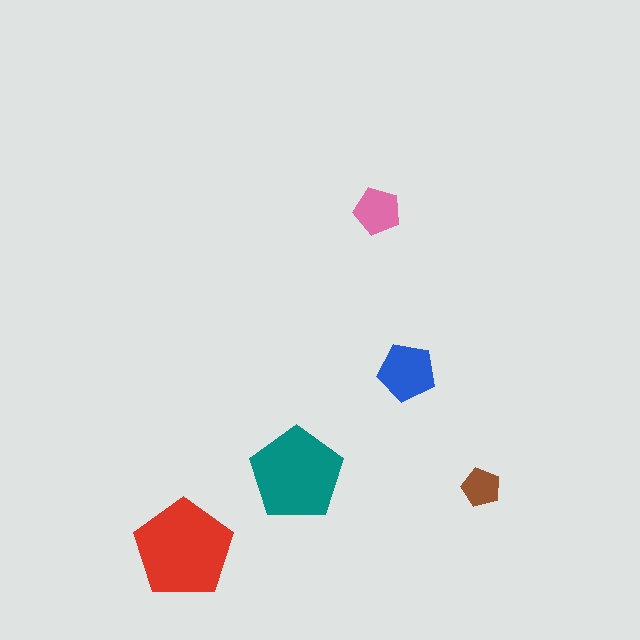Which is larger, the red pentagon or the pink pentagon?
The red one.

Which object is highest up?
The pink pentagon is topmost.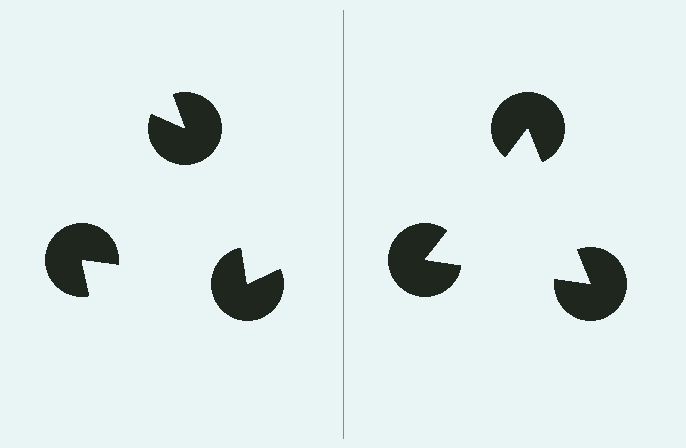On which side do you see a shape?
An illusory triangle appears on the right side. On the left side the wedge cuts are rotated, so no coherent shape forms.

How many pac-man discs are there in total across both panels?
6 — 3 on each side.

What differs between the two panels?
The pac-man discs are positioned identically on both sides; only the wedge orientations differ. On the right they align to a triangle; on the left they are misaligned.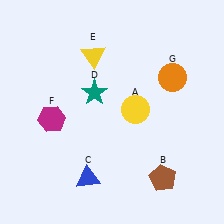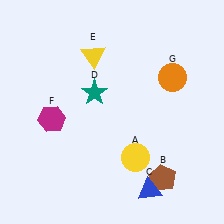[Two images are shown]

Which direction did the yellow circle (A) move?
The yellow circle (A) moved down.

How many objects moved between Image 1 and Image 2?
2 objects moved between the two images.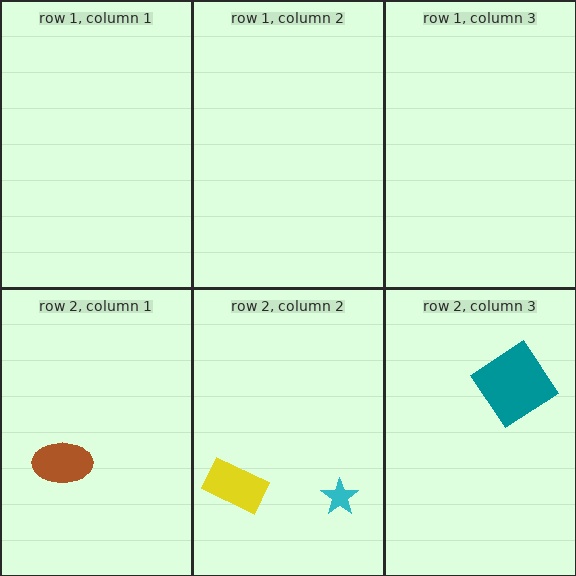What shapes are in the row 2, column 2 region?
The yellow rectangle, the cyan star.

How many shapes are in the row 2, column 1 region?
1.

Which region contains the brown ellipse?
The row 2, column 1 region.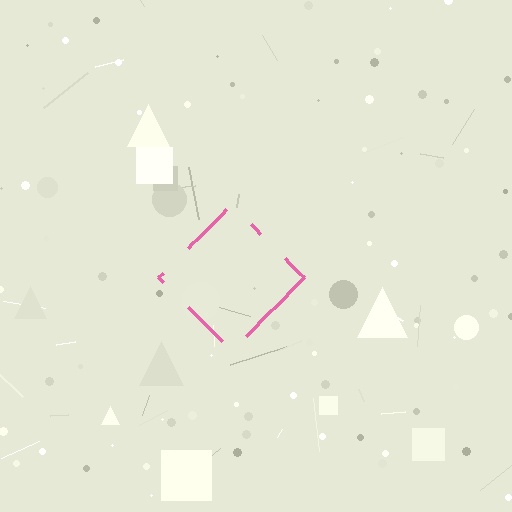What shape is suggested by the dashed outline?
The dashed outline suggests a diamond.